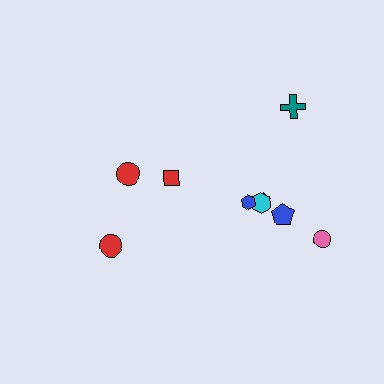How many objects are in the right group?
There are 6 objects.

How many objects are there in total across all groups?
There are 9 objects.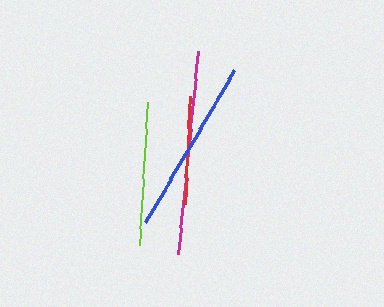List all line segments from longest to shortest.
From longest to shortest: magenta, blue, lime, red.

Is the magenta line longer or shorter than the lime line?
The magenta line is longer than the lime line.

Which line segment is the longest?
The magenta line is the longest at approximately 204 pixels.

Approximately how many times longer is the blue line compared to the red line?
The blue line is approximately 1.6 times the length of the red line.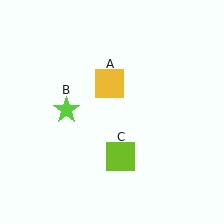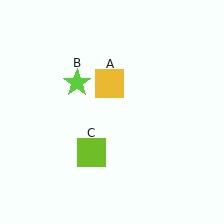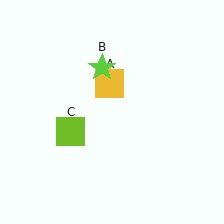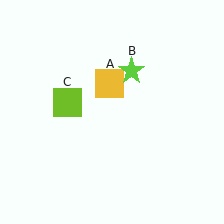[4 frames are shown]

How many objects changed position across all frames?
2 objects changed position: lime star (object B), lime square (object C).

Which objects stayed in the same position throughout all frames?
Yellow square (object A) remained stationary.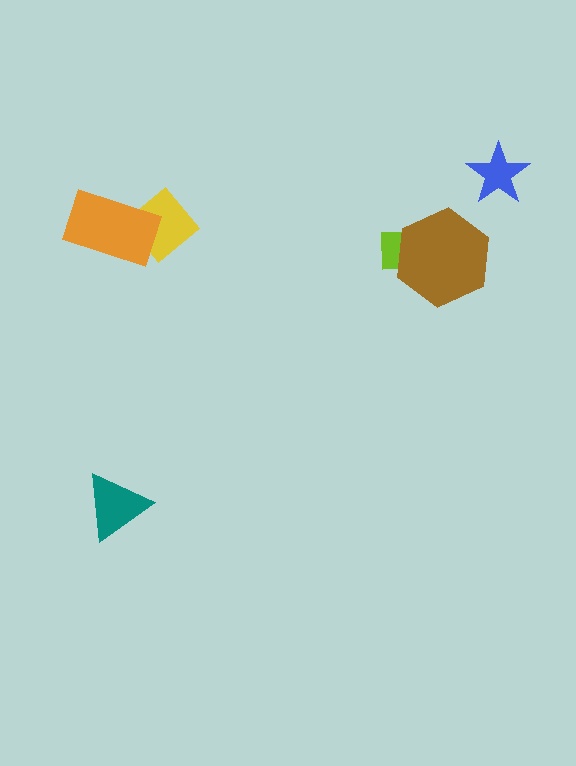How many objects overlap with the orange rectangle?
1 object overlaps with the orange rectangle.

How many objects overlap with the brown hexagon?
1 object overlaps with the brown hexagon.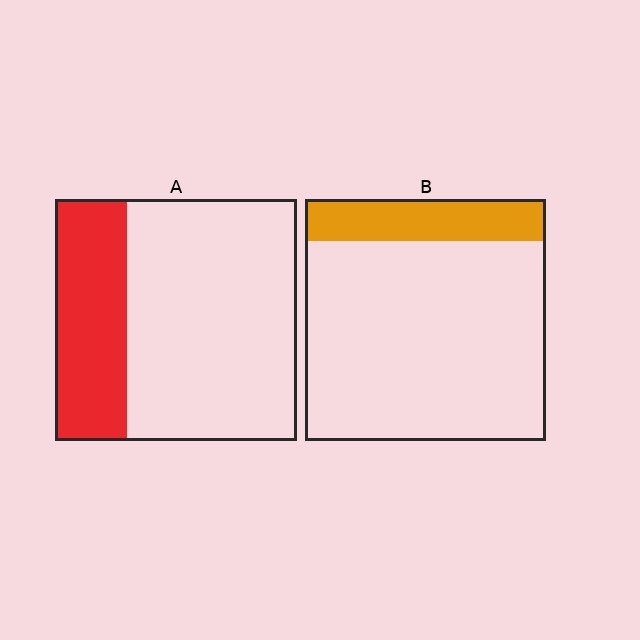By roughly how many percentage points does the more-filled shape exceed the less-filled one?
By roughly 10 percentage points (A over B).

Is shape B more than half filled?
No.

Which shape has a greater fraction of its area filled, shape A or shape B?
Shape A.